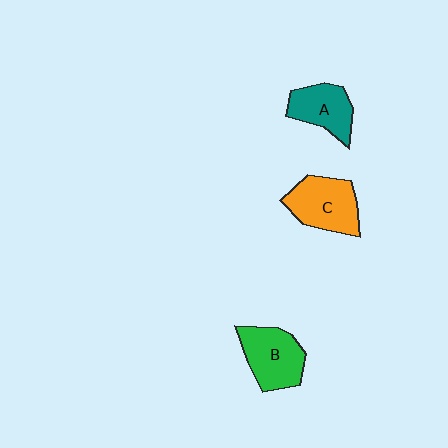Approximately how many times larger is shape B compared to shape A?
Approximately 1.2 times.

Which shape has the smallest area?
Shape A (teal).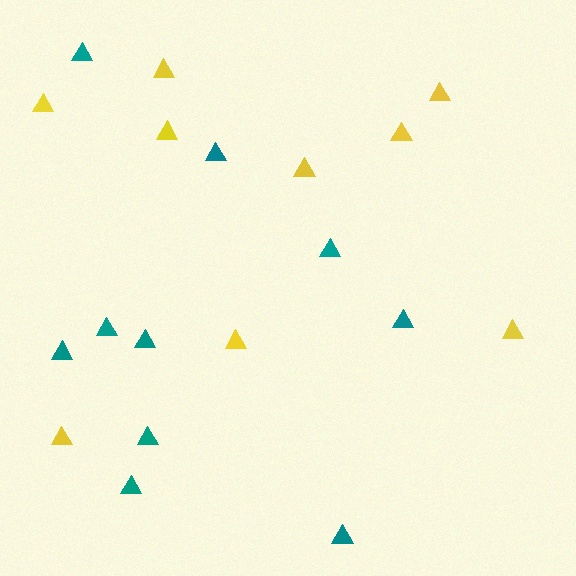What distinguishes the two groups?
There are 2 groups: one group of teal triangles (10) and one group of yellow triangles (9).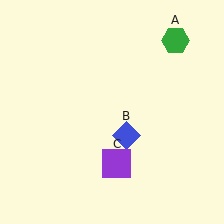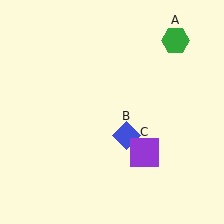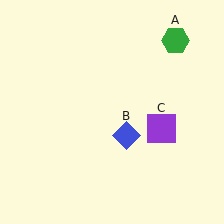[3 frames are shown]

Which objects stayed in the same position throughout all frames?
Green hexagon (object A) and blue diamond (object B) remained stationary.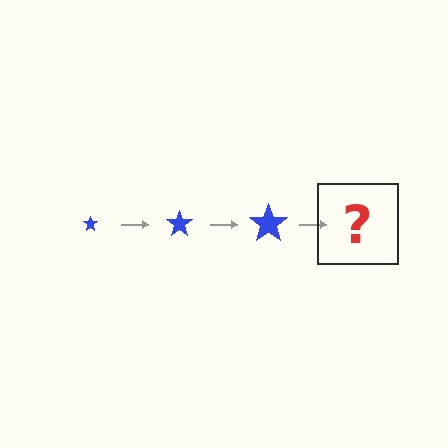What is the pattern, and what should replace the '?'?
The pattern is that the star gets progressively larger each step. The '?' should be a blue star, larger than the previous one.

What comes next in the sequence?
The next element should be a blue star, larger than the previous one.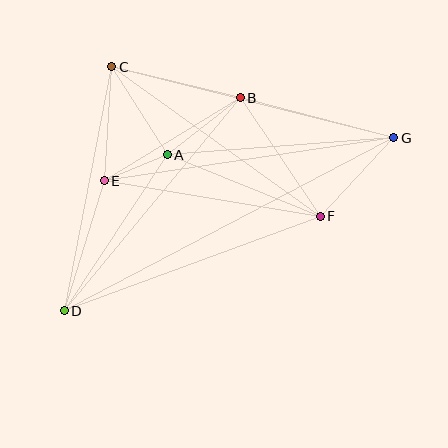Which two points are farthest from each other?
Points D and G are farthest from each other.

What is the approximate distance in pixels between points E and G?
The distance between E and G is approximately 293 pixels.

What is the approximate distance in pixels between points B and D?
The distance between B and D is approximately 276 pixels.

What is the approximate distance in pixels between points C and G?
The distance between C and G is approximately 291 pixels.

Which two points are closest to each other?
Points A and E are closest to each other.